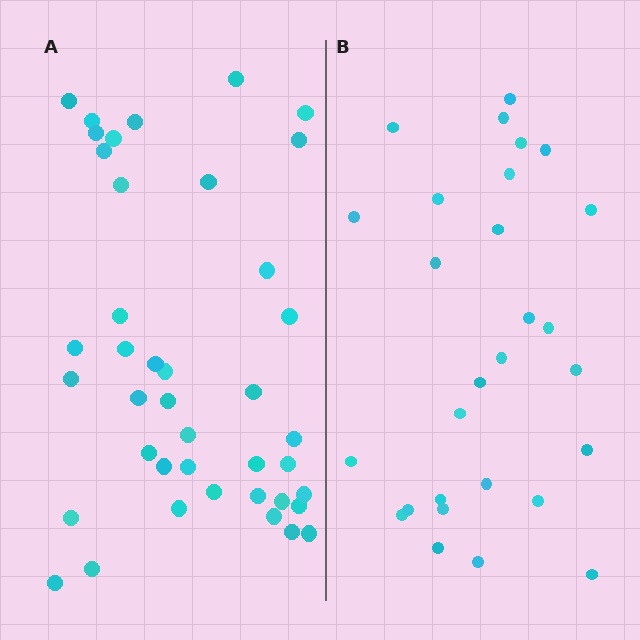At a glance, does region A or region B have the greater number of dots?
Region A (the left region) has more dots.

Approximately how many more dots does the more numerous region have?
Region A has approximately 15 more dots than region B.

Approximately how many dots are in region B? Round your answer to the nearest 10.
About 30 dots. (The exact count is 28, which rounds to 30.)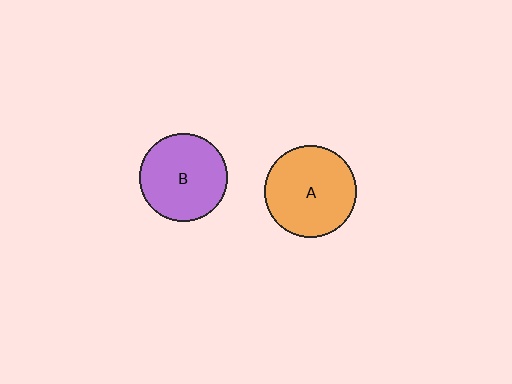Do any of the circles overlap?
No, none of the circles overlap.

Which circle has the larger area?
Circle A (orange).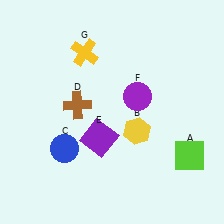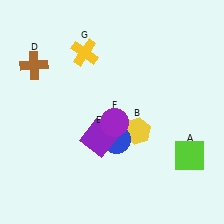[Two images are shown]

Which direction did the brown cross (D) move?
The brown cross (D) moved left.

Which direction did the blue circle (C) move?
The blue circle (C) moved right.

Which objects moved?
The objects that moved are: the blue circle (C), the brown cross (D), the purple circle (F).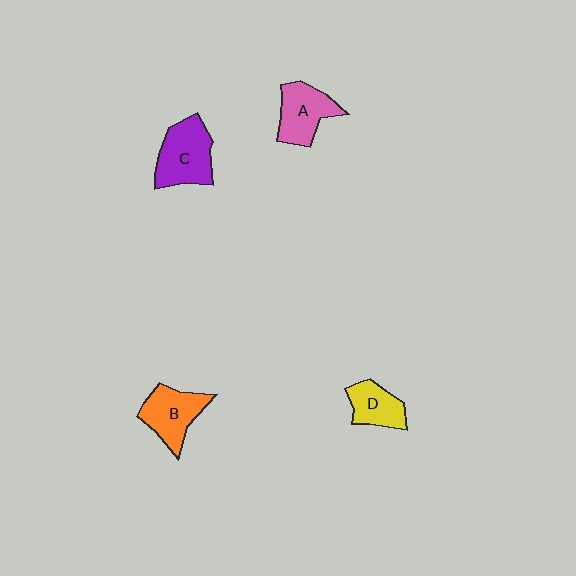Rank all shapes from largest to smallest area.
From largest to smallest: C (purple), B (orange), A (pink), D (yellow).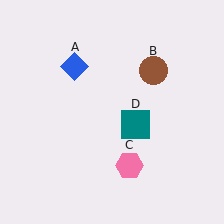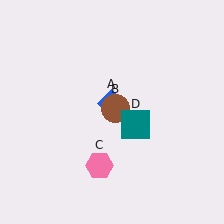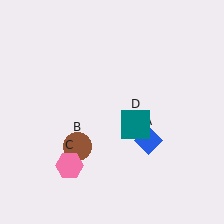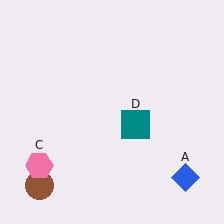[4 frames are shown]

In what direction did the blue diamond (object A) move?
The blue diamond (object A) moved down and to the right.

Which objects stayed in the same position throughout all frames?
Teal square (object D) remained stationary.